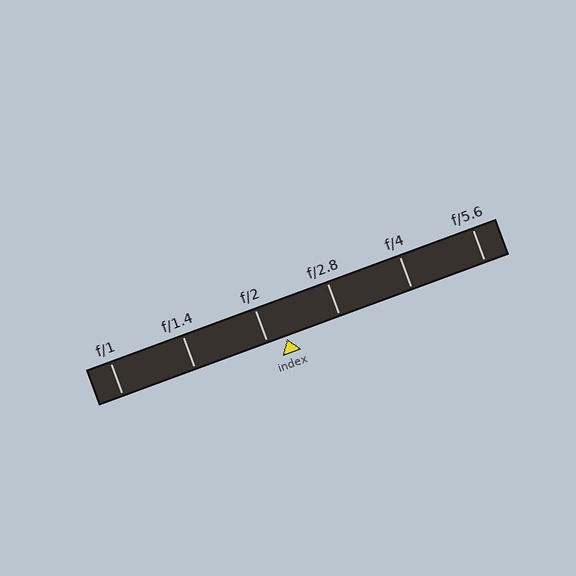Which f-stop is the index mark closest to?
The index mark is closest to f/2.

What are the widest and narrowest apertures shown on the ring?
The widest aperture shown is f/1 and the narrowest is f/5.6.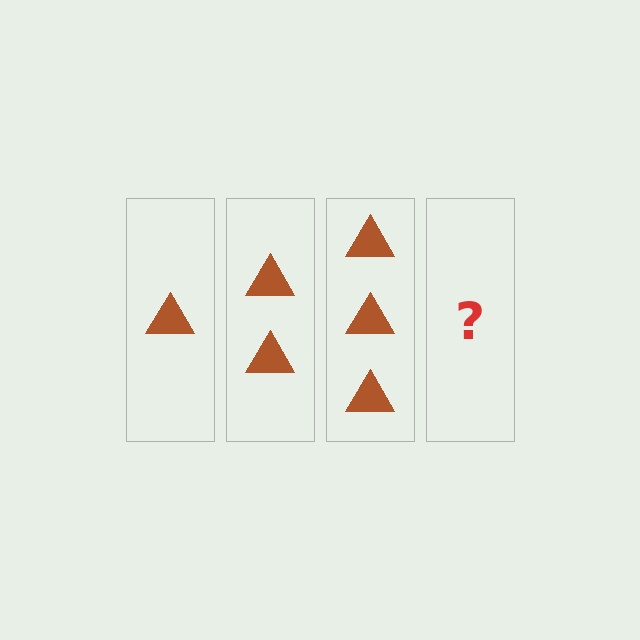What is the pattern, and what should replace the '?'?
The pattern is that each step adds one more triangle. The '?' should be 4 triangles.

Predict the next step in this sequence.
The next step is 4 triangles.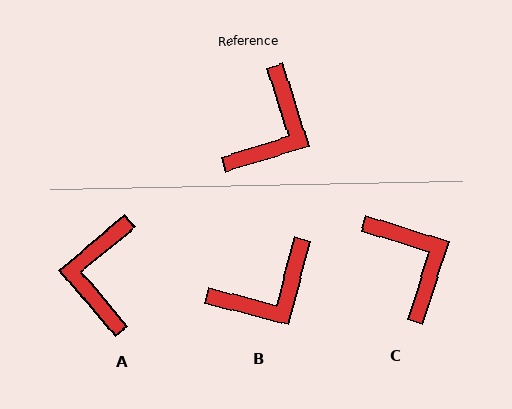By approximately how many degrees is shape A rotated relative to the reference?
Approximately 157 degrees clockwise.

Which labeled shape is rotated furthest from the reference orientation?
A, about 157 degrees away.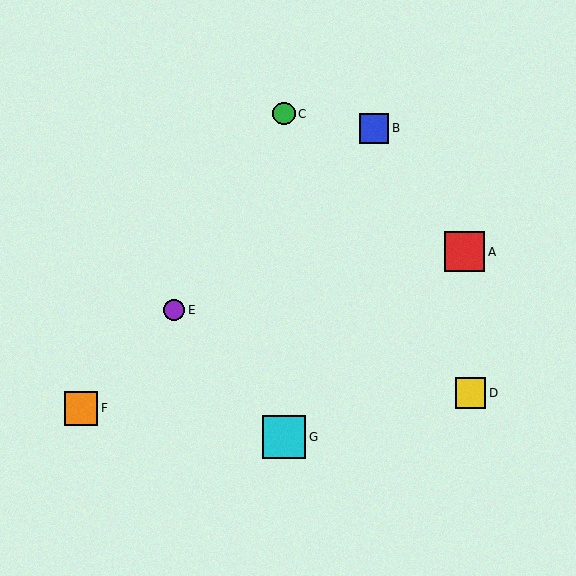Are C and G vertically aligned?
Yes, both are at x≈284.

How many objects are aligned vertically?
2 objects (C, G) are aligned vertically.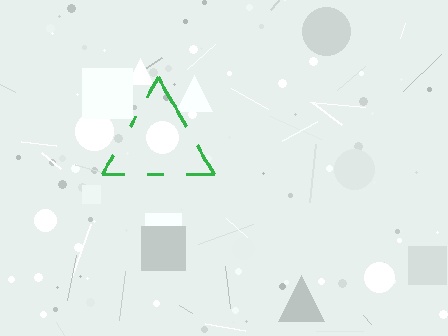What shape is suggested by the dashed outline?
The dashed outline suggests a triangle.